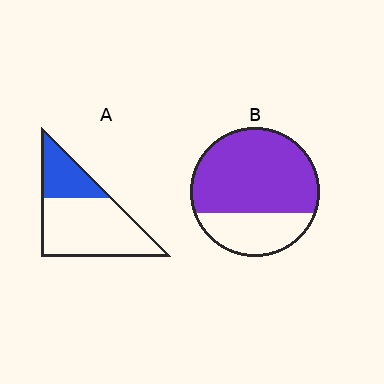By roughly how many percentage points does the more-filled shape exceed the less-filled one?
By roughly 40 percentage points (B over A).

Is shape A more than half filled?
No.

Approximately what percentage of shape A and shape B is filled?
A is approximately 30% and B is approximately 70%.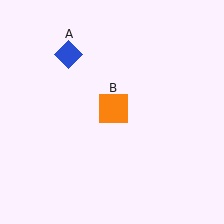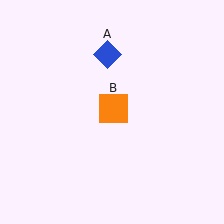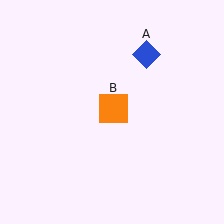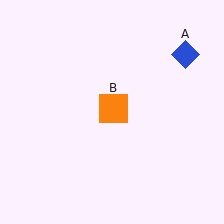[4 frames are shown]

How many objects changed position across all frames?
1 object changed position: blue diamond (object A).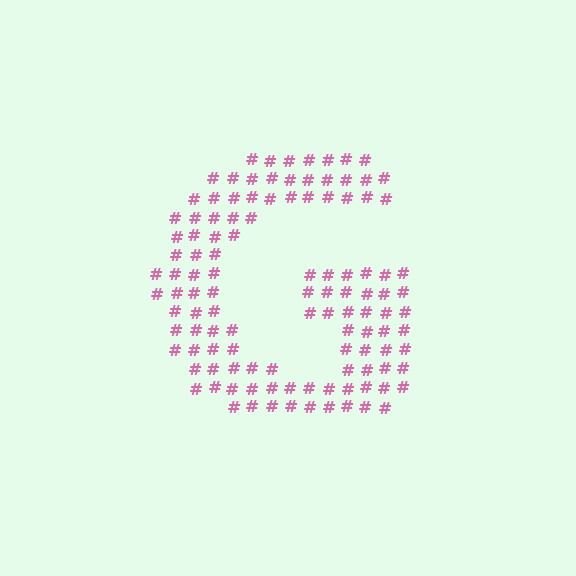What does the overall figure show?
The overall figure shows the letter G.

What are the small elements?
The small elements are hash symbols.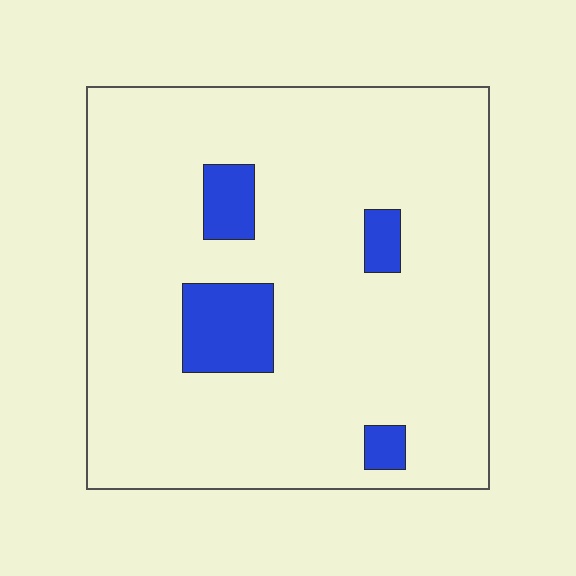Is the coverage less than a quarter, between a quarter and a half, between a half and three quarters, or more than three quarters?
Less than a quarter.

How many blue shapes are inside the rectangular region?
4.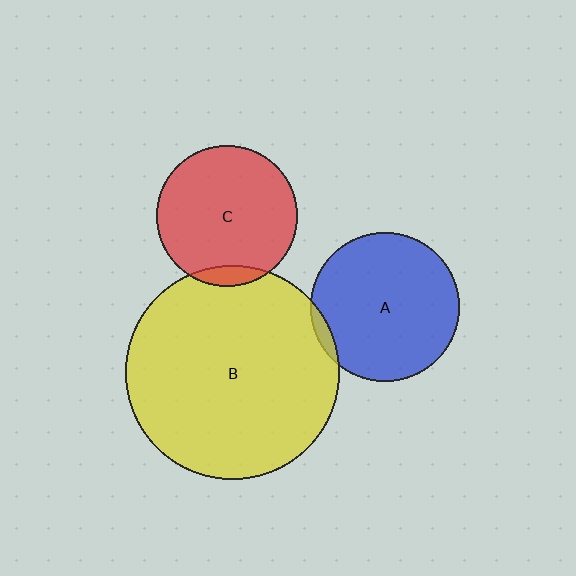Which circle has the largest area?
Circle B (yellow).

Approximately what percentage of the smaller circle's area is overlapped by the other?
Approximately 5%.